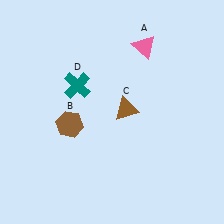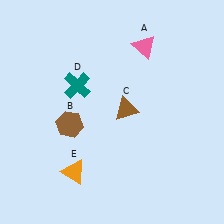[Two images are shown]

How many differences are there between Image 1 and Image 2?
There is 1 difference between the two images.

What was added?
An orange triangle (E) was added in Image 2.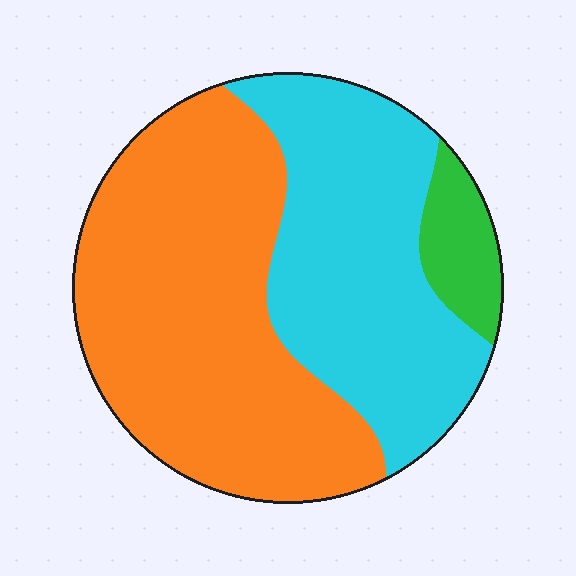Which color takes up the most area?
Orange, at roughly 55%.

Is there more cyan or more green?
Cyan.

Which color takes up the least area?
Green, at roughly 10%.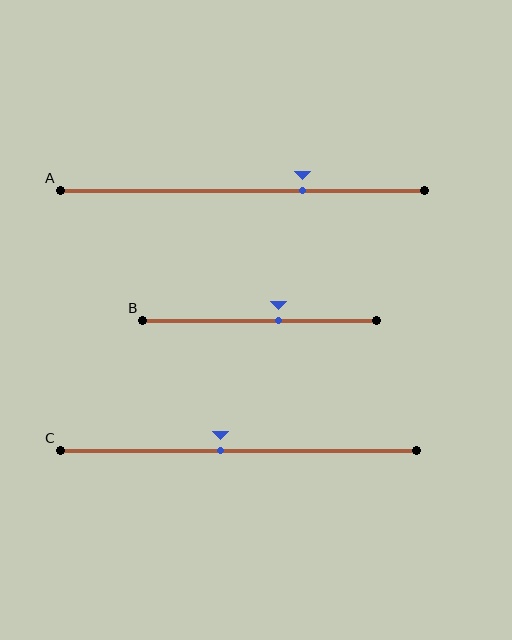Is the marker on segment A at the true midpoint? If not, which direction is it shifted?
No, the marker on segment A is shifted to the right by about 17% of the segment length.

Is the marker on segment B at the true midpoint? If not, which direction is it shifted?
No, the marker on segment B is shifted to the right by about 8% of the segment length.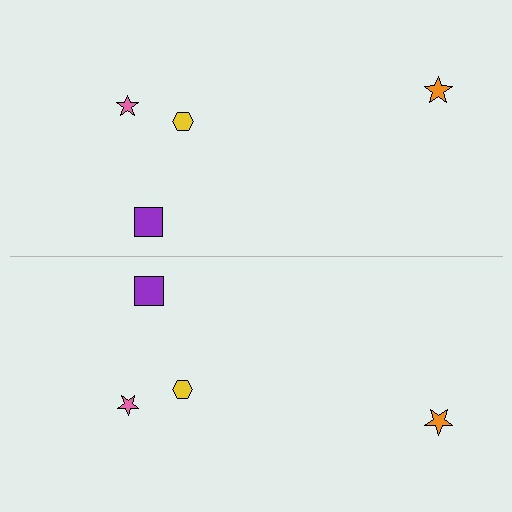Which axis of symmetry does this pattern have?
The pattern has a horizontal axis of symmetry running through the center of the image.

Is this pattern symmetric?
Yes, this pattern has bilateral (reflection) symmetry.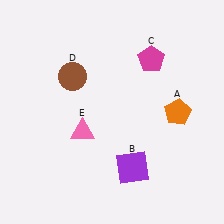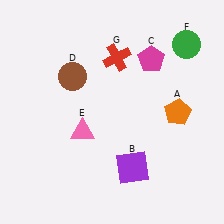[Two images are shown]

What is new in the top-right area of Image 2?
A red cross (G) was added in the top-right area of Image 2.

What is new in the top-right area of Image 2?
A green circle (F) was added in the top-right area of Image 2.